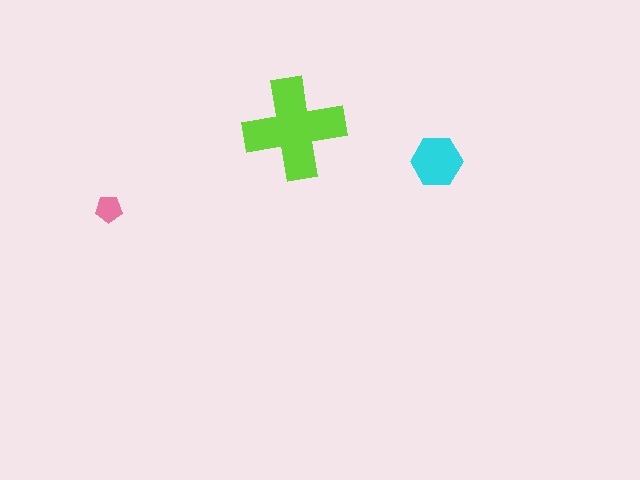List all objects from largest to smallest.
The lime cross, the cyan hexagon, the pink pentagon.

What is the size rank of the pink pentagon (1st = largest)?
3rd.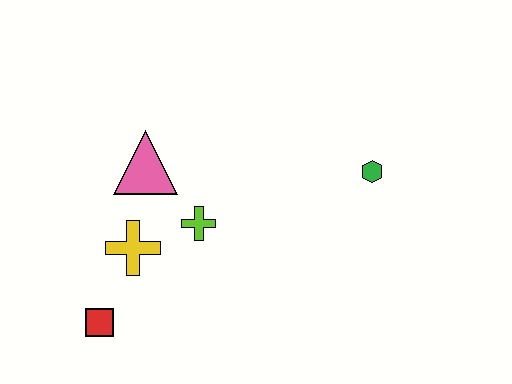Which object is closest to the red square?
The yellow cross is closest to the red square.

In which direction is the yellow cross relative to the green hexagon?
The yellow cross is to the left of the green hexagon.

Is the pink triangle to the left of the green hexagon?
Yes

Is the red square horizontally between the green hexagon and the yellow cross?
No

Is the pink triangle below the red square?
No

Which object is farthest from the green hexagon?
The red square is farthest from the green hexagon.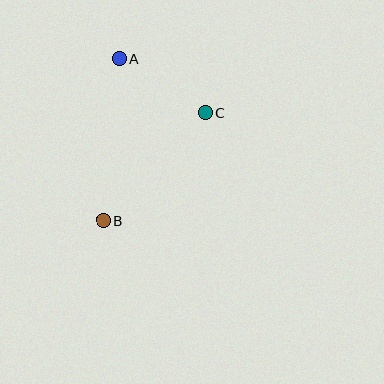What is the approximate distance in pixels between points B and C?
The distance between B and C is approximately 148 pixels.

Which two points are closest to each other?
Points A and C are closest to each other.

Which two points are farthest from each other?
Points A and B are farthest from each other.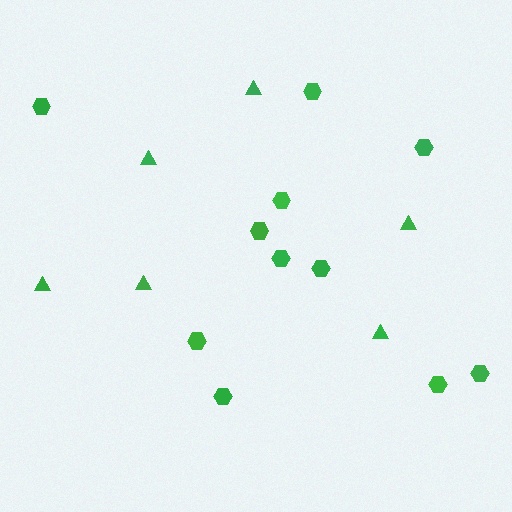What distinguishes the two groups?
There are 2 groups: one group of triangles (6) and one group of hexagons (11).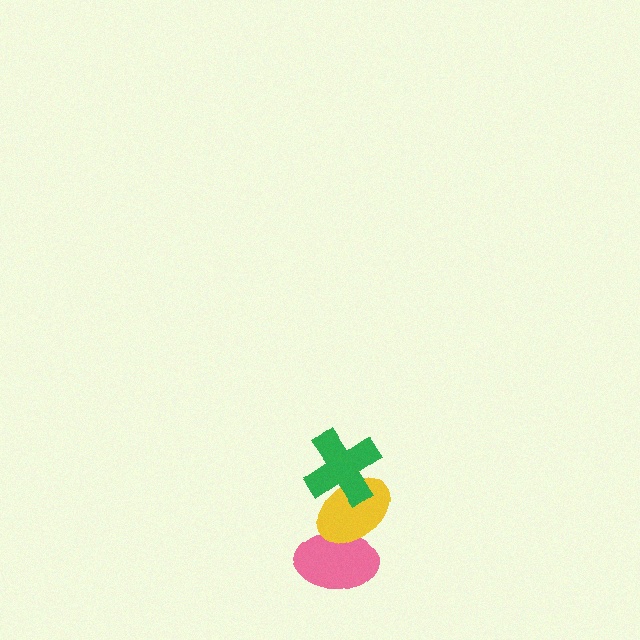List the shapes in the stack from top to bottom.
From top to bottom: the green cross, the yellow ellipse, the pink ellipse.